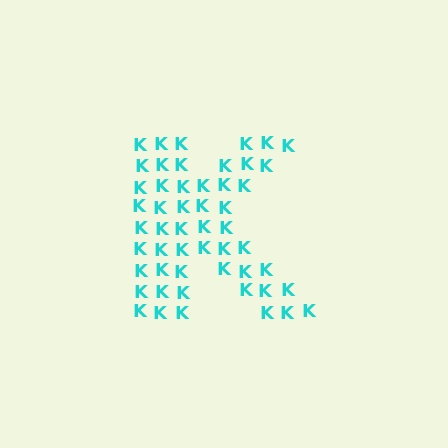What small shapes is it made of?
It is made of small letter K's.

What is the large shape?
The large shape is the letter K.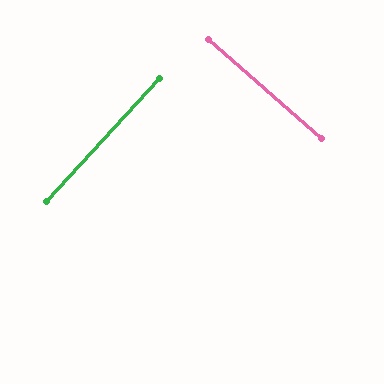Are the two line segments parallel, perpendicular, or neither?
Perpendicular — they meet at approximately 89°.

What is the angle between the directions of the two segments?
Approximately 89 degrees.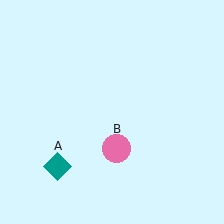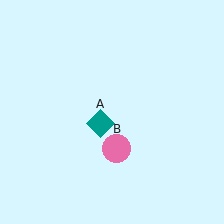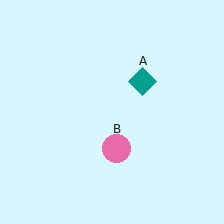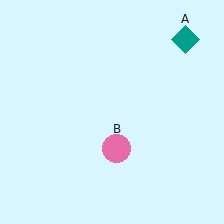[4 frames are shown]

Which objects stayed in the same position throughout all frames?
Pink circle (object B) remained stationary.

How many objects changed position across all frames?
1 object changed position: teal diamond (object A).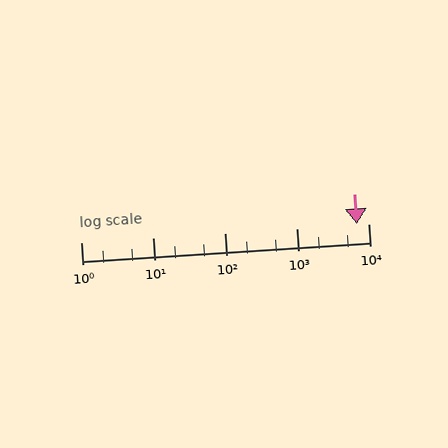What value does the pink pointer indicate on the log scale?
The pointer indicates approximately 6900.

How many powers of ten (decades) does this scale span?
The scale spans 4 decades, from 1 to 10000.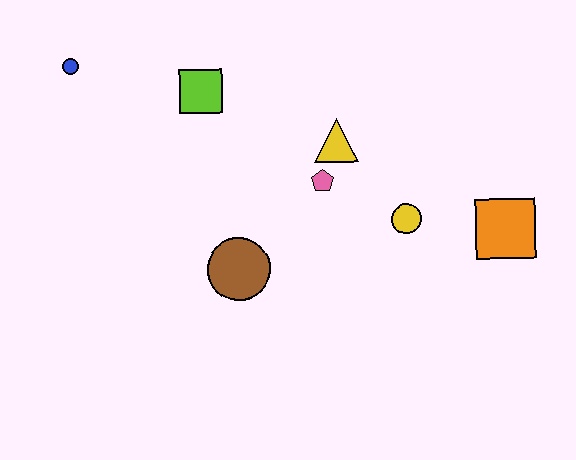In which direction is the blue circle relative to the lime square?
The blue circle is to the left of the lime square.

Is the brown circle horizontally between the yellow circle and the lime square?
Yes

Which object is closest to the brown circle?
The pink pentagon is closest to the brown circle.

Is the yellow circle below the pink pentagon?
Yes